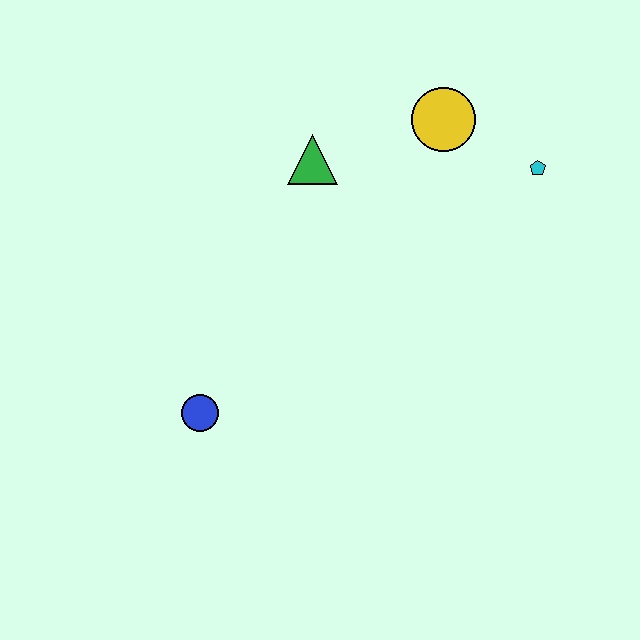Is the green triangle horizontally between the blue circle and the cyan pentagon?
Yes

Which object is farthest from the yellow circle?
The blue circle is farthest from the yellow circle.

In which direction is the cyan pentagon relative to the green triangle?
The cyan pentagon is to the right of the green triangle.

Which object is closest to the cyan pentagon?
The yellow circle is closest to the cyan pentagon.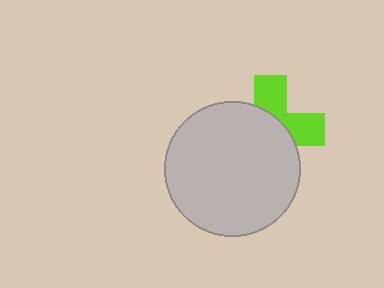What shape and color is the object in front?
The object in front is a light gray circle.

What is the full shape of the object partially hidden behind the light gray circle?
The partially hidden object is a lime cross.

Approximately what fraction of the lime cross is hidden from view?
Roughly 60% of the lime cross is hidden behind the light gray circle.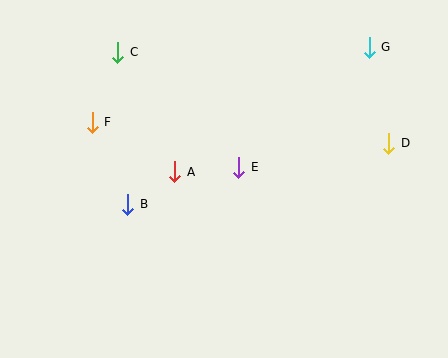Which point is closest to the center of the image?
Point E at (239, 167) is closest to the center.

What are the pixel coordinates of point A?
Point A is at (175, 172).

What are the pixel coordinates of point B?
Point B is at (128, 204).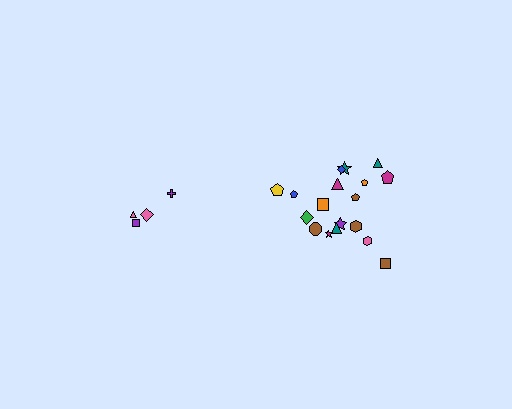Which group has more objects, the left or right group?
The right group.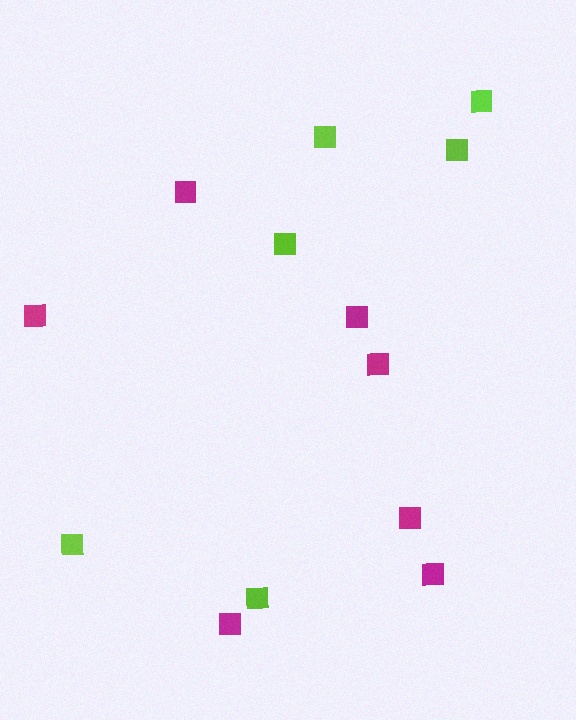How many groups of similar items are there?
There are 2 groups: one group of magenta squares (7) and one group of lime squares (6).